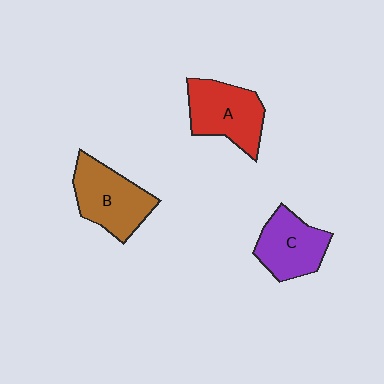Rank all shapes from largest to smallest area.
From largest to smallest: B (brown), A (red), C (purple).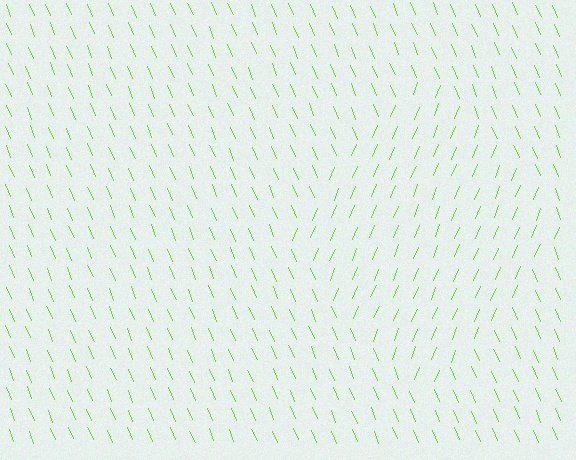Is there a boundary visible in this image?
Yes, there is a texture boundary formed by a change in line orientation.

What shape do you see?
I see a diamond.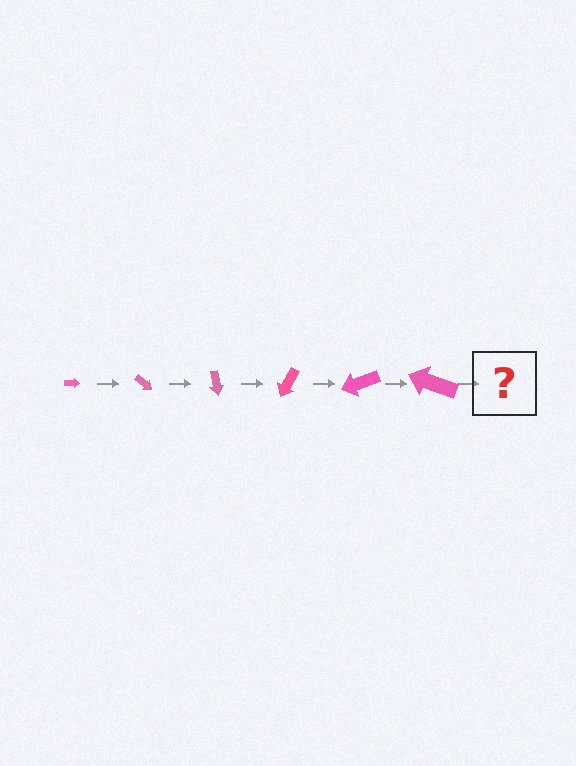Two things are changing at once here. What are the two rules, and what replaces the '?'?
The two rules are that the arrow grows larger each step and it rotates 40 degrees each step. The '?' should be an arrow, larger than the previous one and rotated 240 degrees from the start.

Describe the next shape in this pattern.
It should be an arrow, larger than the previous one and rotated 240 degrees from the start.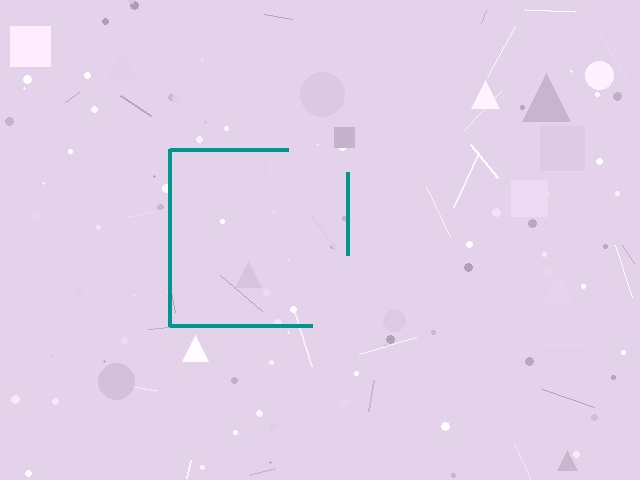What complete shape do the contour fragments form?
The contour fragments form a square.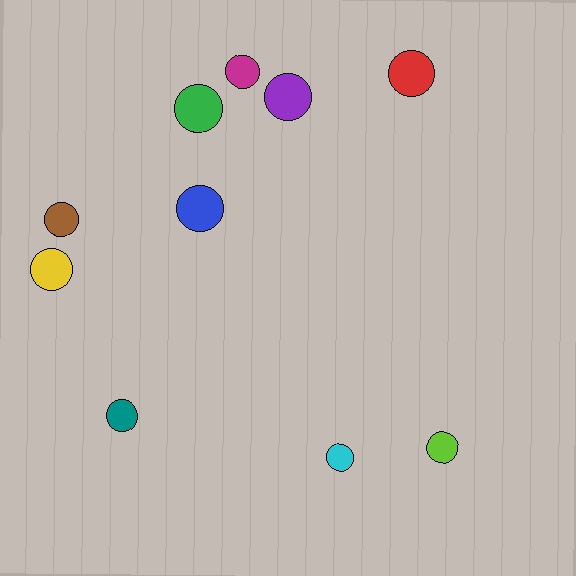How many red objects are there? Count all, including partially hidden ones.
There is 1 red object.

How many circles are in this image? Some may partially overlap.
There are 10 circles.